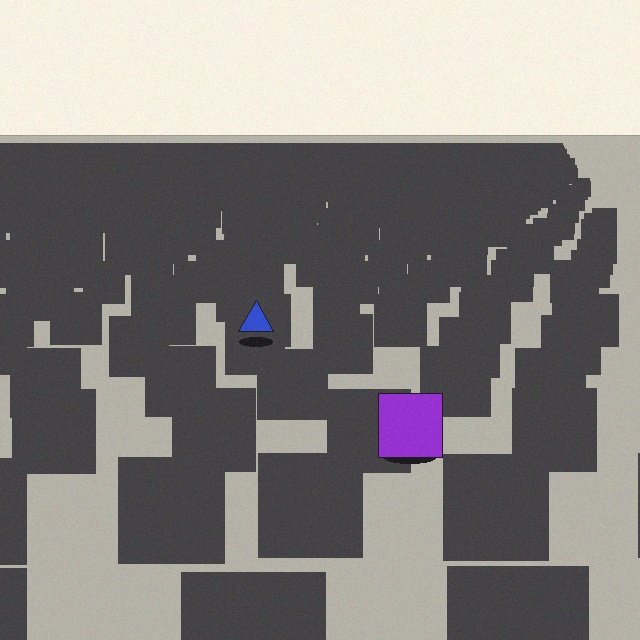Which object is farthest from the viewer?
The blue triangle is farthest from the viewer. It appears smaller and the ground texture around it is denser.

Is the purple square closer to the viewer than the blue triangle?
Yes. The purple square is closer — you can tell from the texture gradient: the ground texture is coarser near it.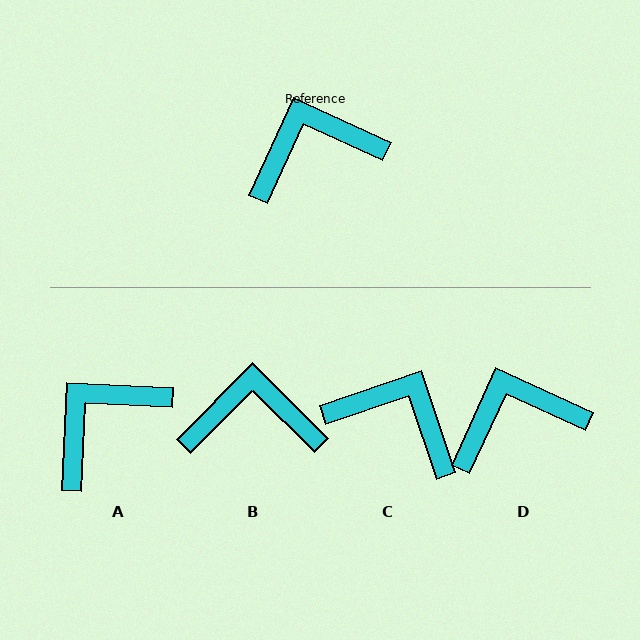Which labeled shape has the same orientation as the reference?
D.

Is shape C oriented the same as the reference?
No, it is off by about 47 degrees.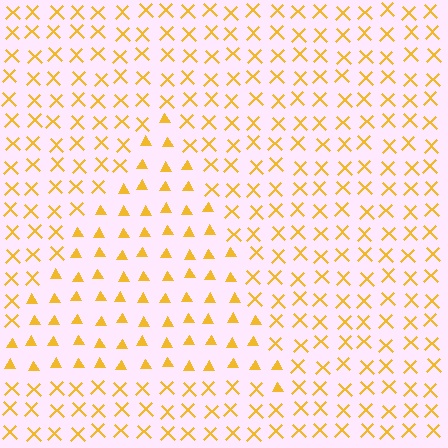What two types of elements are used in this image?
The image uses triangles inside the triangle region and X marks outside it.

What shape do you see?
I see a triangle.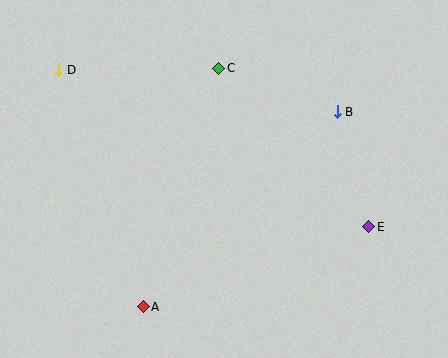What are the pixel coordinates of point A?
Point A is at (143, 307).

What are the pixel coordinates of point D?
Point D is at (58, 70).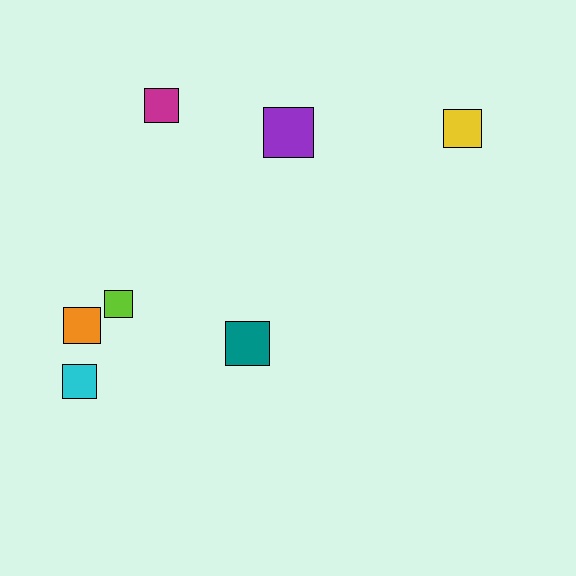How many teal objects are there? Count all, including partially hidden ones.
There is 1 teal object.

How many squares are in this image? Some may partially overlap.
There are 7 squares.